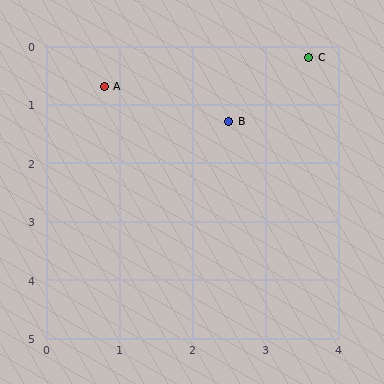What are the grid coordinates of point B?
Point B is at approximately (2.5, 1.3).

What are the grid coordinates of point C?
Point C is at approximately (3.6, 0.2).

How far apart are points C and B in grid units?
Points C and B are about 1.6 grid units apart.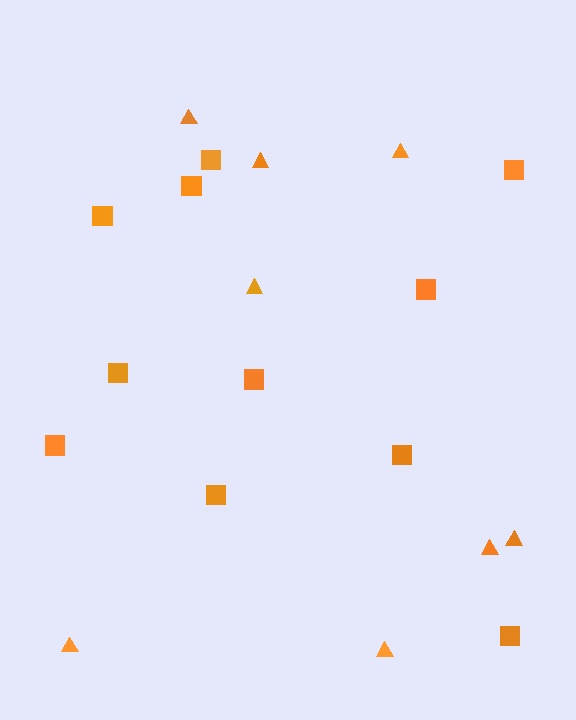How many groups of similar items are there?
There are 2 groups: one group of squares (11) and one group of triangles (8).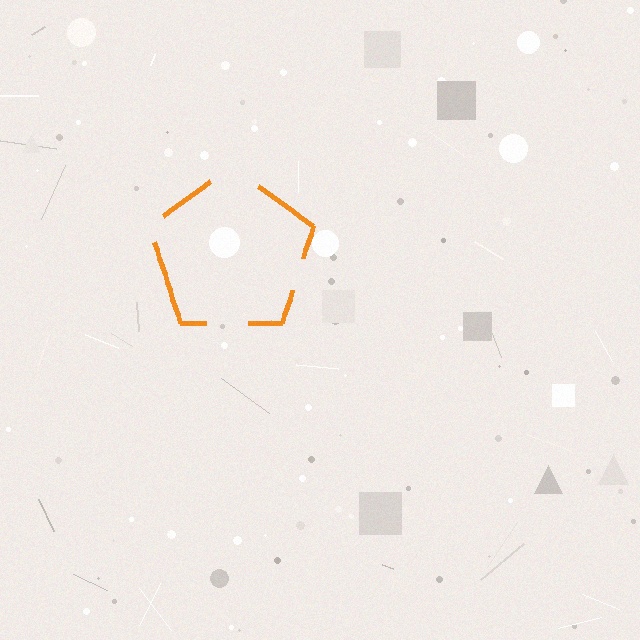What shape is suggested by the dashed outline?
The dashed outline suggests a pentagon.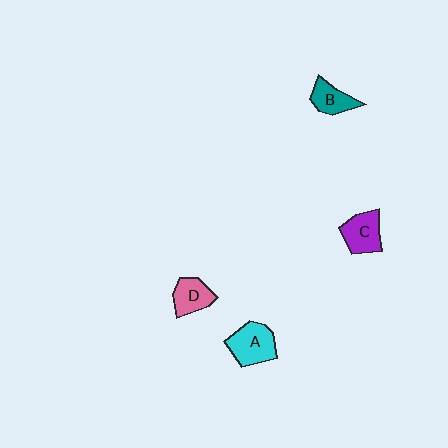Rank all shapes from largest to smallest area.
From largest to smallest: A (cyan), C (purple), D (pink), B (teal).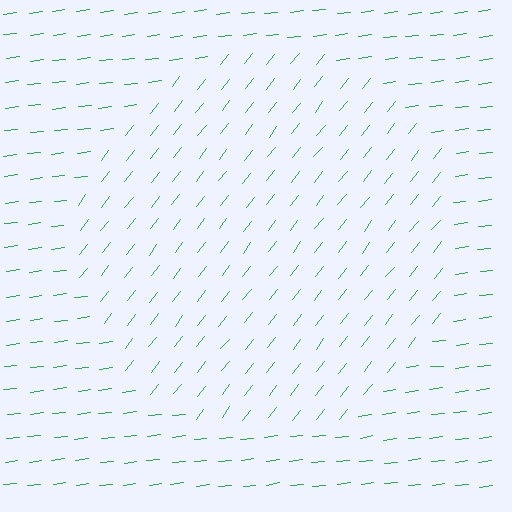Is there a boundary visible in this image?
Yes, there is a texture boundary formed by a change in line orientation.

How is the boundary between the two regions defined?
The boundary is defined purely by a change in line orientation (approximately 45 degrees difference). All lines are the same color and thickness.